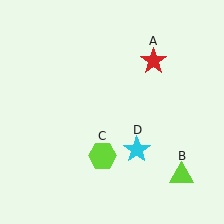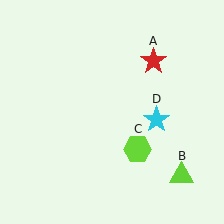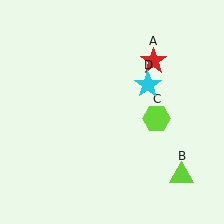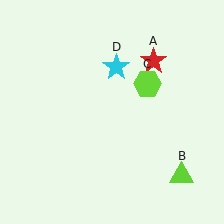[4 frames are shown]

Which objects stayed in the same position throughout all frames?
Red star (object A) and lime triangle (object B) remained stationary.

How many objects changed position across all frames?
2 objects changed position: lime hexagon (object C), cyan star (object D).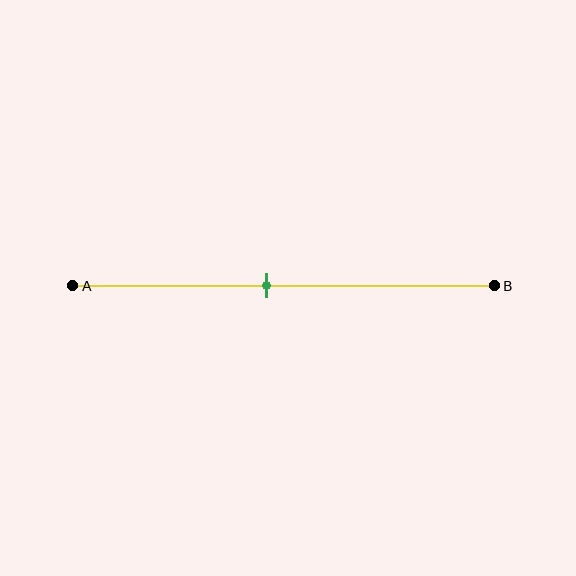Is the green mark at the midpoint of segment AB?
No, the mark is at about 45% from A, not at the 50% midpoint.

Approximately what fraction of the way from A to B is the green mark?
The green mark is approximately 45% of the way from A to B.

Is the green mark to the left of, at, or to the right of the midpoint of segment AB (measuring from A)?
The green mark is to the left of the midpoint of segment AB.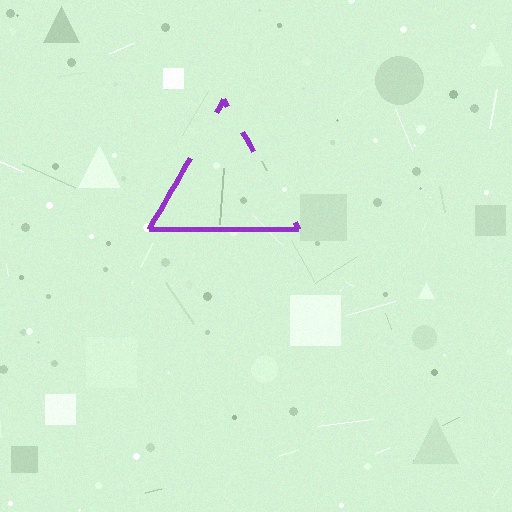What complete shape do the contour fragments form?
The contour fragments form a triangle.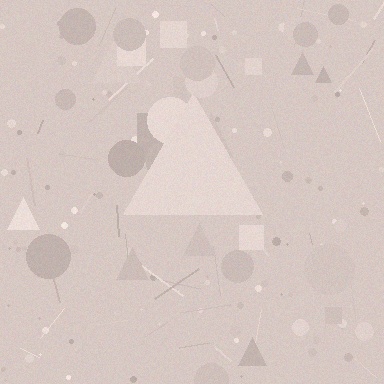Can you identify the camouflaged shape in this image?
The camouflaged shape is a triangle.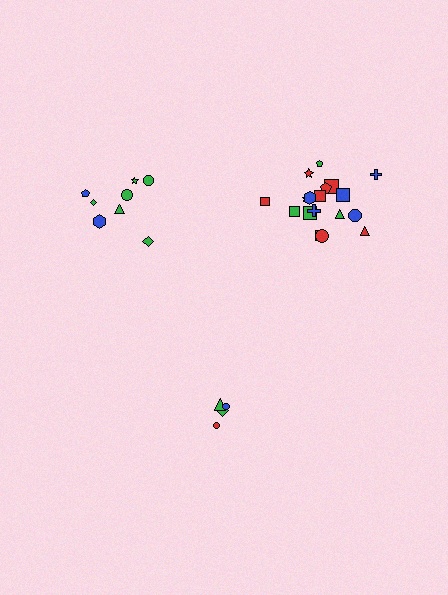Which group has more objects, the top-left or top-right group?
The top-right group.